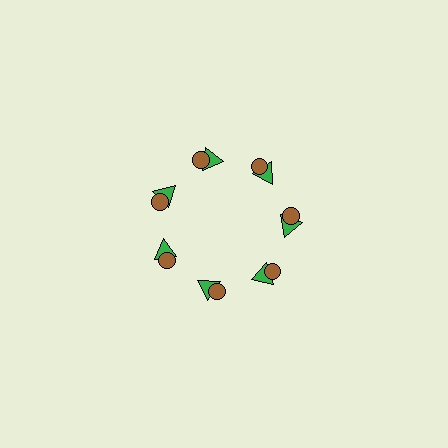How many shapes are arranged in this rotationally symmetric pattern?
There are 14 shapes, arranged in 7 groups of 2.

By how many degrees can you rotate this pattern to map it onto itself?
The pattern maps onto itself every 51 degrees of rotation.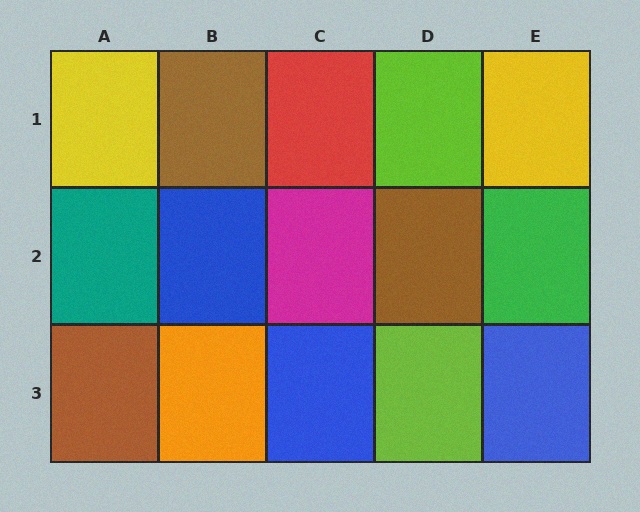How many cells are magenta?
1 cell is magenta.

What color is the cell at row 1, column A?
Yellow.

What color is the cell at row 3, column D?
Lime.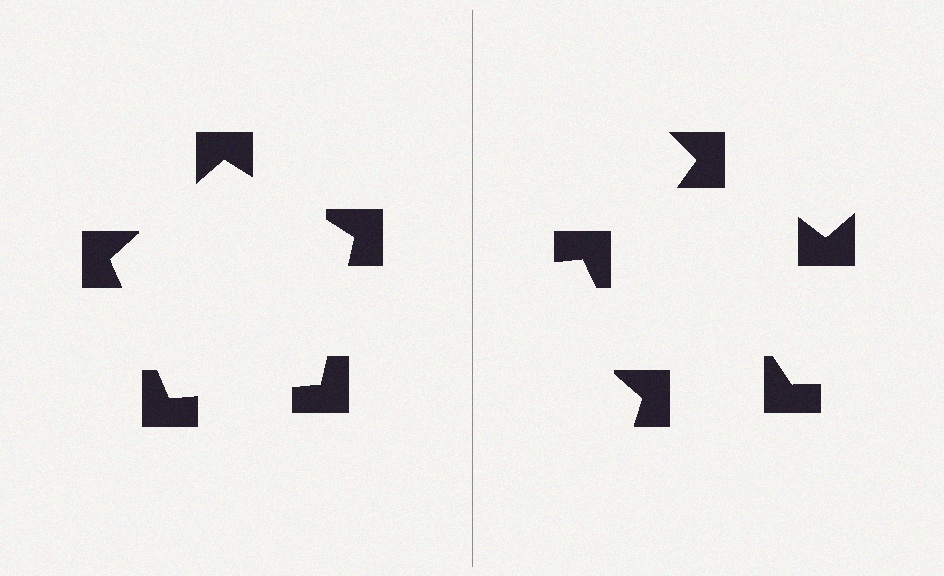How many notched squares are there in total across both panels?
10 — 5 on each side.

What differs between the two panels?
The notched squares are positioned identically on both sides; only the wedge orientations differ. On the left they align to a pentagon; on the right they are misaligned.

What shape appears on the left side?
An illusory pentagon.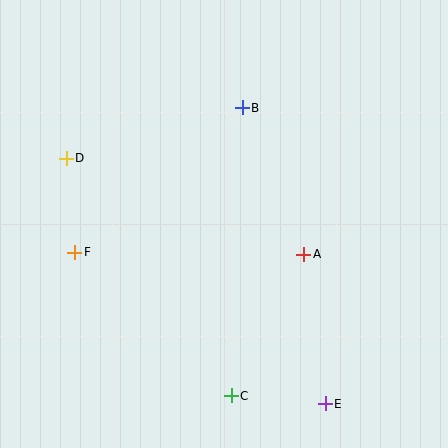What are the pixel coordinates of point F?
Point F is at (75, 252).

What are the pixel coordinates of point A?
Point A is at (304, 254).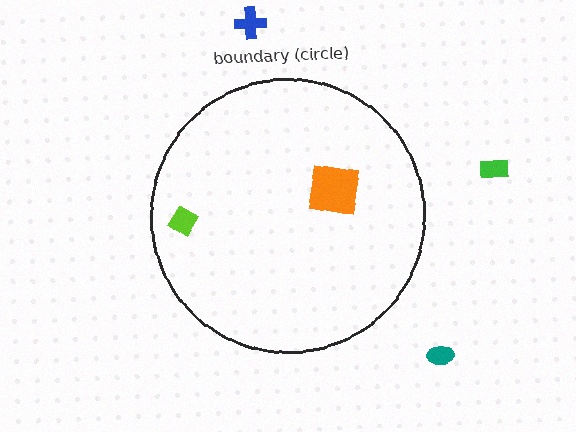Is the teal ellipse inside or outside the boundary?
Outside.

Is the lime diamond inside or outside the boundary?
Inside.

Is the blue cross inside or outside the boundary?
Outside.